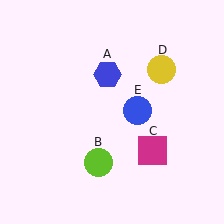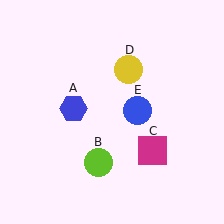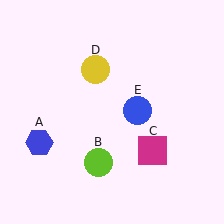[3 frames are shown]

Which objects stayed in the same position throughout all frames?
Lime circle (object B) and magenta square (object C) and blue circle (object E) remained stationary.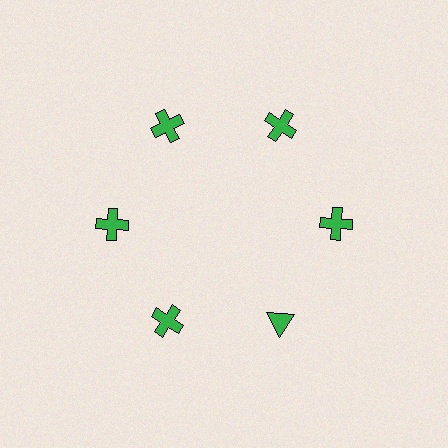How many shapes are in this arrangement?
There are 6 shapes arranged in a ring pattern.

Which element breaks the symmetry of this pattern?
The green triangle at roughly the 5 o'clock position breaks the symmetry. All other shapes are green crosses.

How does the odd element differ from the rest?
It has a different shape: triangle instead of cross.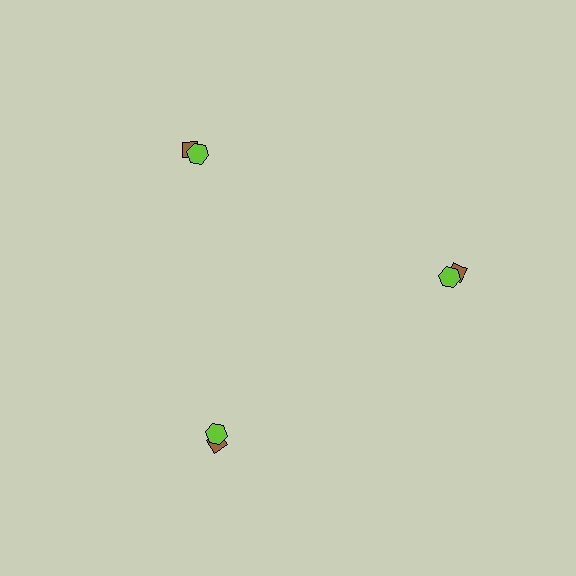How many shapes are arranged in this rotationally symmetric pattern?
There are 6 shapes, arranged in 3 groups of 2.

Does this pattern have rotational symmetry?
Yes, this pattern has 3-fold rotational symmetry. It looks the same after rotating 120 degrees around the center.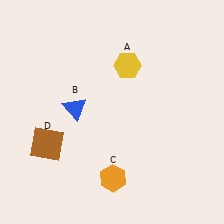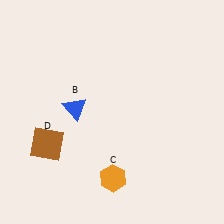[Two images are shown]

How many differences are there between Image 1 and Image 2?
There is 1 difference between the two images.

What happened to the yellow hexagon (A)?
The yellow hexagon (A) was removed in Image 2. It was in the top-right area of Image 1.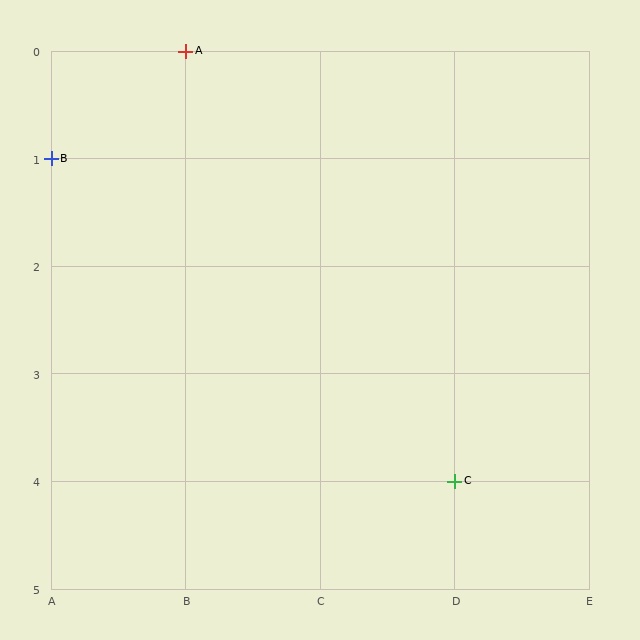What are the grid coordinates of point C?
Point C is at grid coordinates (D, 4).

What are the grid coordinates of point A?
Point A is at grid coordinates (B, 0).